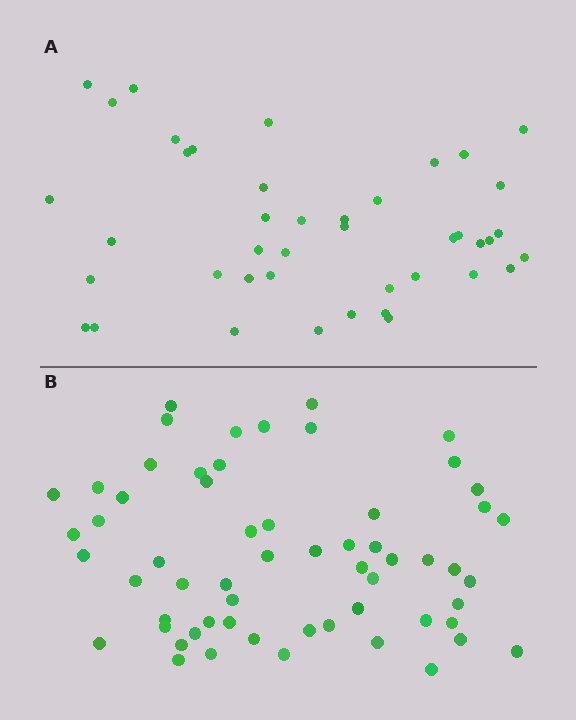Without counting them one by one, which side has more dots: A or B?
Region B (the bottom region) has more dots.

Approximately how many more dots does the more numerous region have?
Region B has approximately 20 more dots than region A.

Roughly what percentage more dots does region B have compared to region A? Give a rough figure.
About 45% more.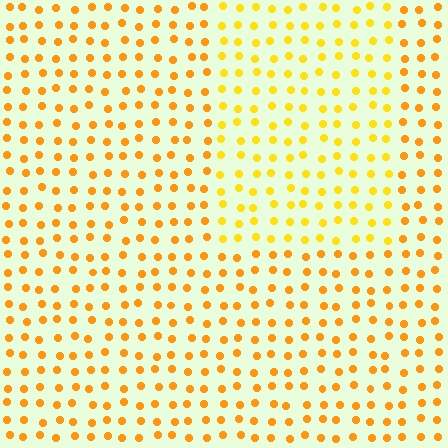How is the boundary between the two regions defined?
The boundary is defined purely by a slight shift in hue (about 19 degrees). Spacing, size, and orientation are identical on both sides.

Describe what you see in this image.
The image is filled with small orange elements in a uniform arrangement. A rectangle-shaped region is visible where the elements are tinted to a slightly different hue, forming a subtle color boundary.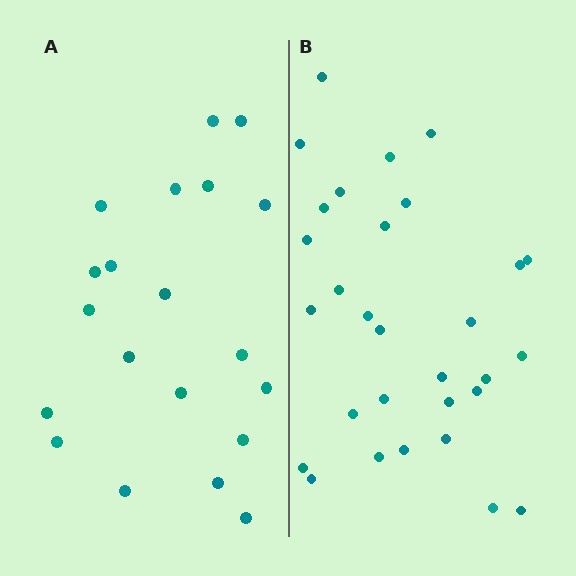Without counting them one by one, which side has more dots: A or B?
Region B (the right region) has more dots.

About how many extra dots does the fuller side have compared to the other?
Region B has roughly 10 or so more dots than region A.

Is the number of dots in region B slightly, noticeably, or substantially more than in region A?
Region B has substantially more. The ratio is roughly 1.5 to 1.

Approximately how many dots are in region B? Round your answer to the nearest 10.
About 30 dots.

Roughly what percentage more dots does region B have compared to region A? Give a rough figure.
About 50% more.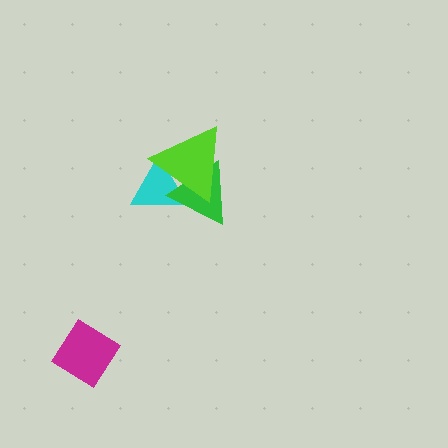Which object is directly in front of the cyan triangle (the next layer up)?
The green triangle is directly in front of the cyan triangle.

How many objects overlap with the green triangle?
2 objects overlap with the green triangle.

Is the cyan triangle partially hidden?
Yes, it is partially covered by another shape.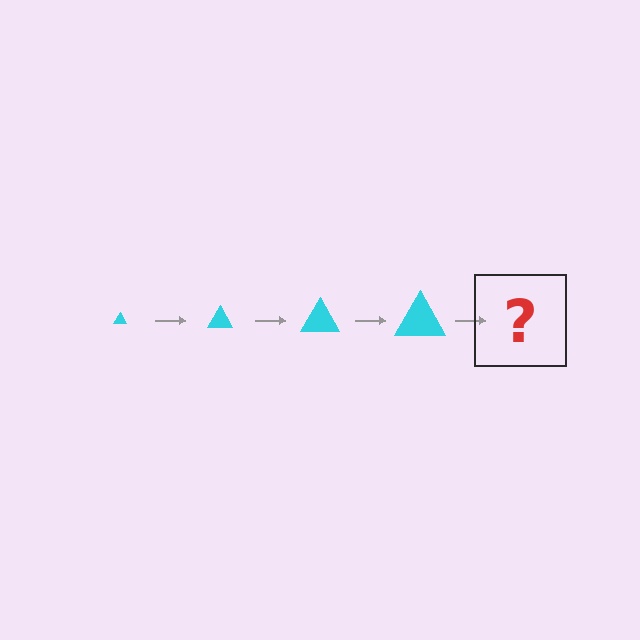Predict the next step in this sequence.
The next step is a cyan triangle, larger than the previous one.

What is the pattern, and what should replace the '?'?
The pattern is that the triangle gets progressively larger each step. The '?' should be a cyan triangle, larger than the previous one.